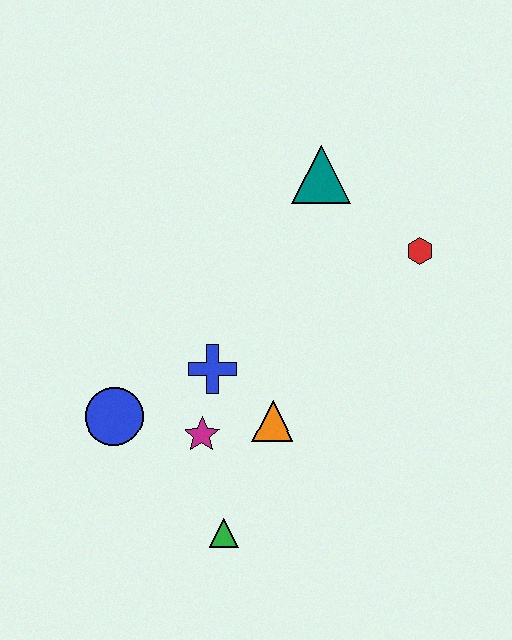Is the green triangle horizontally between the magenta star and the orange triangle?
Yes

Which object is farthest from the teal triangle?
The green triangle is farthest from the teal triangle.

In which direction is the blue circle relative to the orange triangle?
The blue circle is to the left of the orange triangle.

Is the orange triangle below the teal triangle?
Yes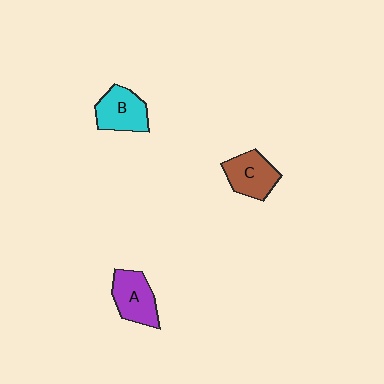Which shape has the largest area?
Shape A (purple).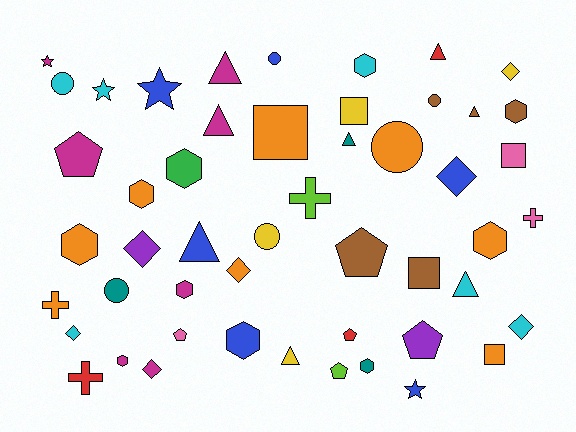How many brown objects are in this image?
There are 5 brown objects.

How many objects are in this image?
There are 50 objects.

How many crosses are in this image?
There are 4 crosses.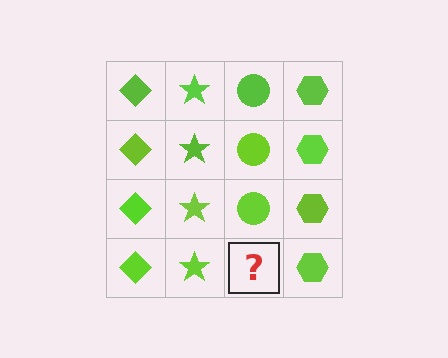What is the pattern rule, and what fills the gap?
The rule is that each column has a consistent shape. The gap should be filled with a lime circle.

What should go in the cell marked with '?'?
The missing cell should contain a lime circle.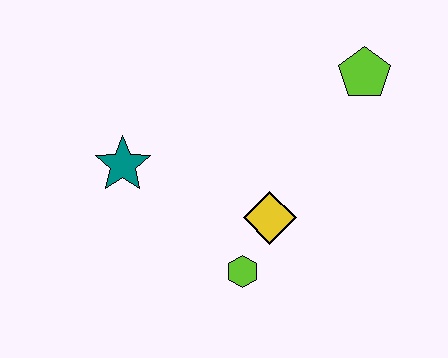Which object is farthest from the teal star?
The lime pentagon is farthest from the teal star.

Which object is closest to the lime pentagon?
The yellow diamond is closest to the lime pentagon.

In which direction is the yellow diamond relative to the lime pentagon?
The yellow diamond is below the lime pentagon.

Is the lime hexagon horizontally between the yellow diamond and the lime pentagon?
No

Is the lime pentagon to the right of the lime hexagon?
Yes